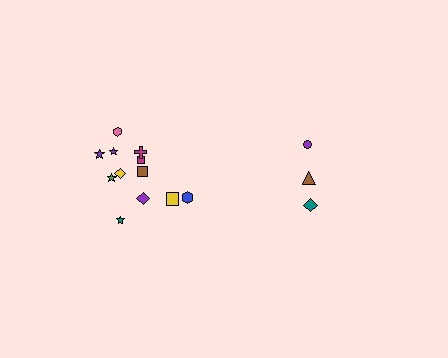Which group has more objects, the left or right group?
The left group.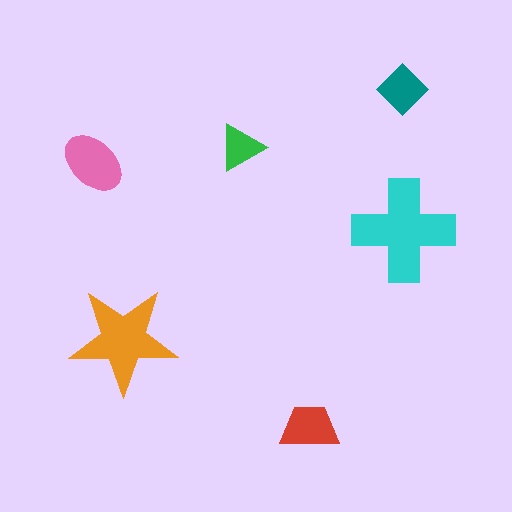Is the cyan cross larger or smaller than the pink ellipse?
Larger.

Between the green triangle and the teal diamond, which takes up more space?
The teal diamond.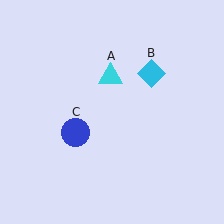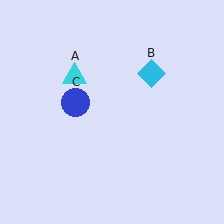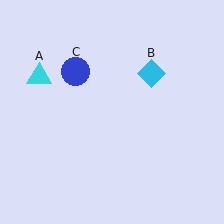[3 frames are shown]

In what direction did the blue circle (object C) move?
The blue circle (object C) moved up.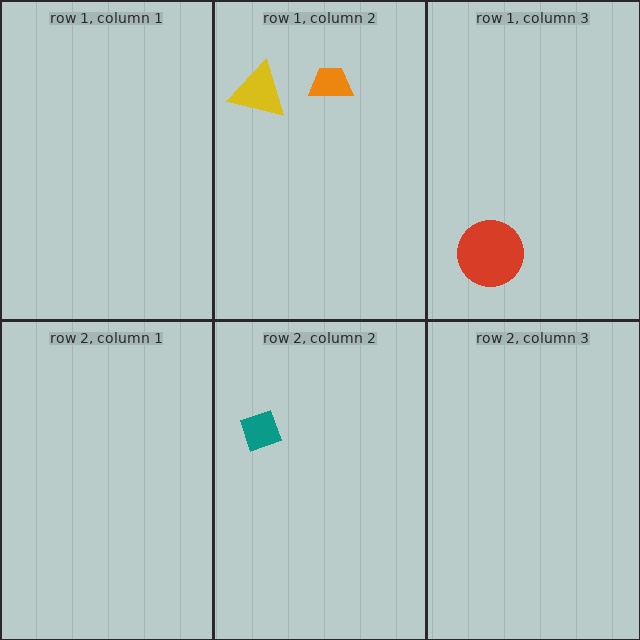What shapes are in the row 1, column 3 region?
The red circle.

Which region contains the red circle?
The row 1, column 3 region.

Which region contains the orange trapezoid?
The row 1, column 2 region.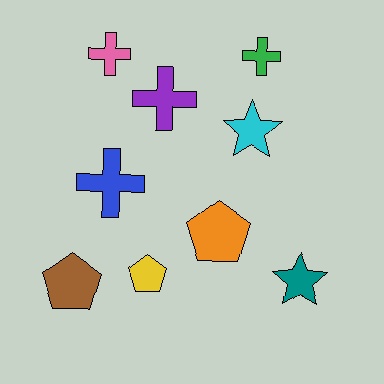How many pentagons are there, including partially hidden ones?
There are 3 pentagons.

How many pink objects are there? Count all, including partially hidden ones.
There is 1 pink object.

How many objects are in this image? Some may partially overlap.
There are 9 objects.